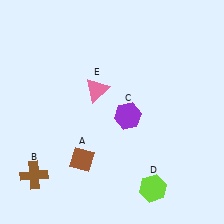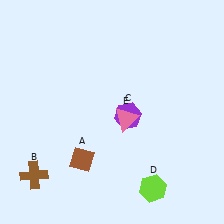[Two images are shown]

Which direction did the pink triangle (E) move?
The pink triangle (E) moved right.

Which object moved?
The pink triangle (E) moved right.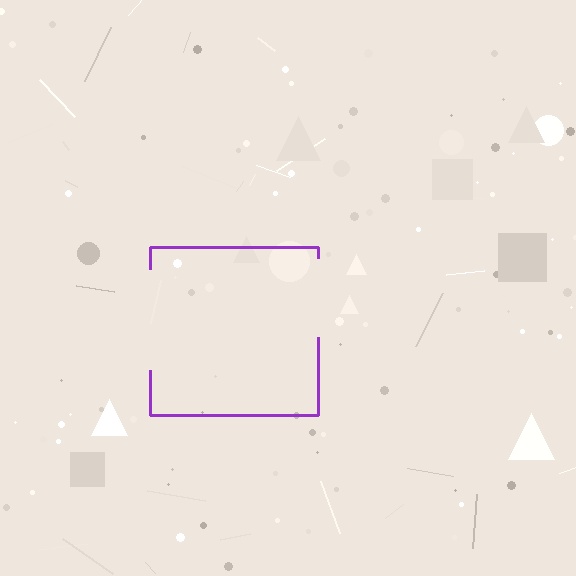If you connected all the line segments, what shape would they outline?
They would outline a square.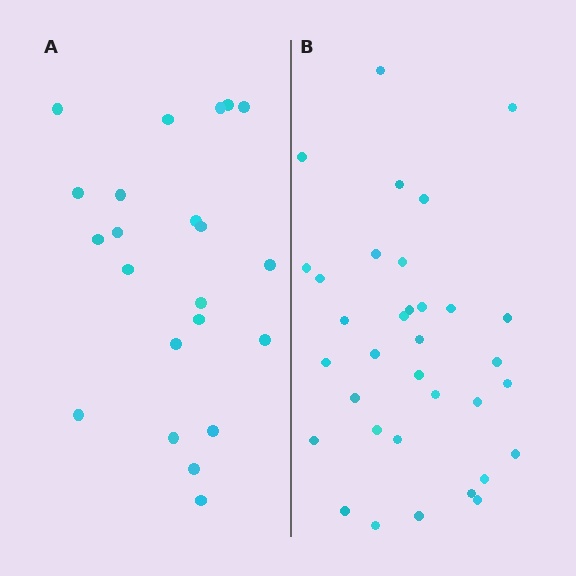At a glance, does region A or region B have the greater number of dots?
Region B (the right region) has more dots.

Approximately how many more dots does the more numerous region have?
Region B has roughly 12 or so more dots than region A.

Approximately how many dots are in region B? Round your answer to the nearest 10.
About 30 dots. (The exact count is 34, which rounds to 30.)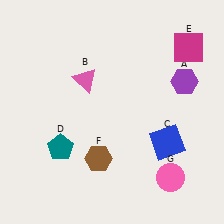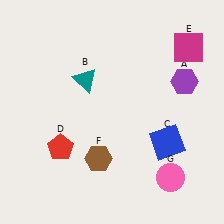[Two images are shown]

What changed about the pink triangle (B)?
In Image 1, B is pink. In Image 2, it changed to teal.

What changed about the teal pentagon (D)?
In Image 1, D is teal. In Image 2, it changed to red.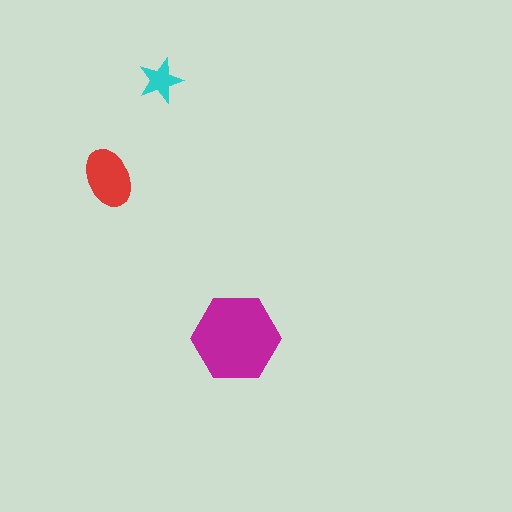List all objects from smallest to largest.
The cyan star, the red ellipse, the magenta hexagon.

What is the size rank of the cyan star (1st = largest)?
3rd.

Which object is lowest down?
The magenta hexagon is bottommost.